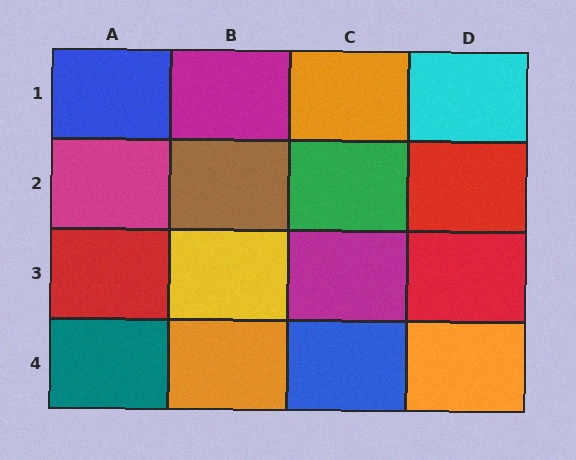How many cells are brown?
1 cell is brown.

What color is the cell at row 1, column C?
Orange.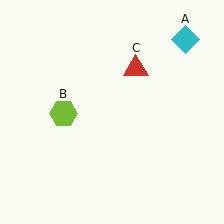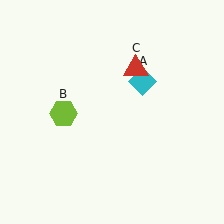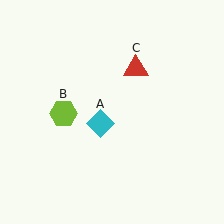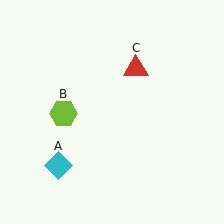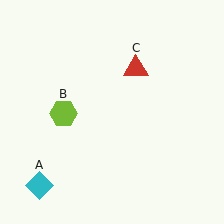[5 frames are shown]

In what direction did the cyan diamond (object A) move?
The cyan diamond (object A) moved down and to the left.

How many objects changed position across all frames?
1 object changed position: cyan diamond (object A).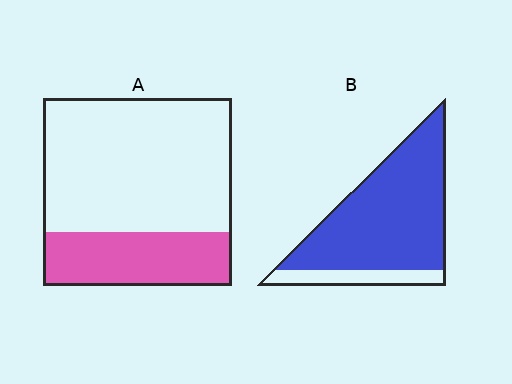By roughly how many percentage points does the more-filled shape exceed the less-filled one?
By roughly 55 percentage points (B over A).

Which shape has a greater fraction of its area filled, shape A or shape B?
Shape B.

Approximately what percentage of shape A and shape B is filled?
A is approximately 30% and B is approximately 85%.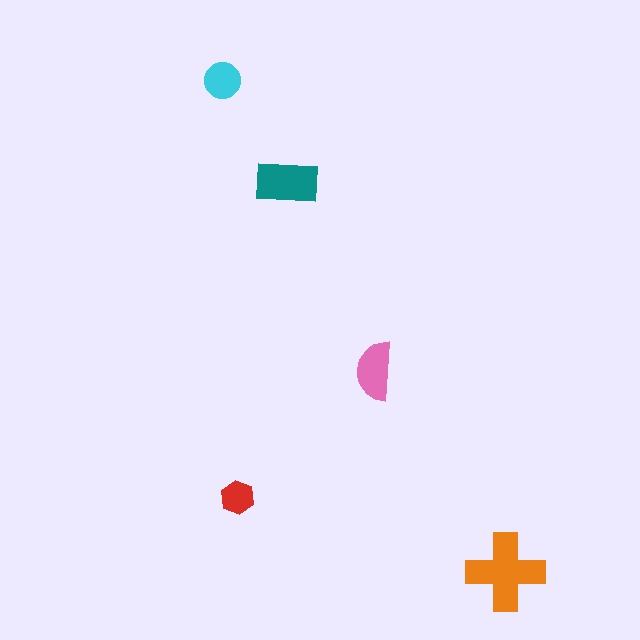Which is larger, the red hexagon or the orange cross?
The orange cross.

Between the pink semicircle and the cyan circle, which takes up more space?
The pink semicircle.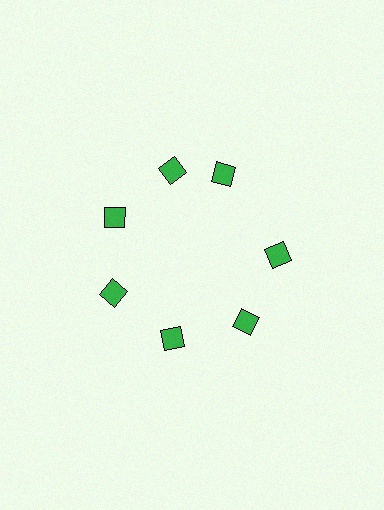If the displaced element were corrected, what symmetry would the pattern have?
It would have 7-fold rotational symmetry — the pattern would map onto itself every 51 degrees.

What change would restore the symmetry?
The symmetry would be restored by rotating it back into even spacing with its neighbors so that all 7 diamonds sit at equal angles and equal distance from the center.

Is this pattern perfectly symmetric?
No. The 7 green diamonds are arranged in a ring, but one element near the 1 o'clock position is rotated out of alignment along the ring, breaking the 7-fold rotational symmetry.